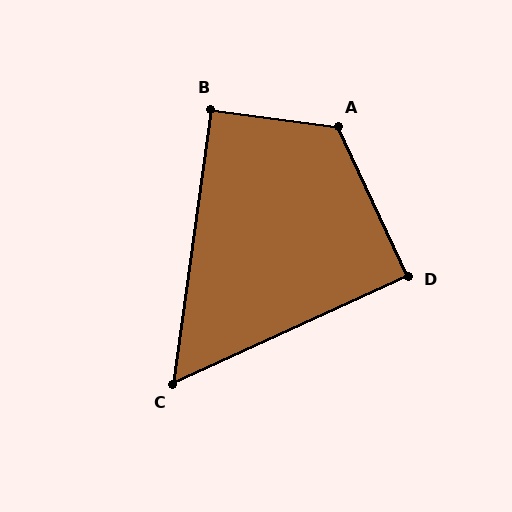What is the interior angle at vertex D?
Approximately 90 degrees (approximately right).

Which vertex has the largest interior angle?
A, at approximately 122 degrees.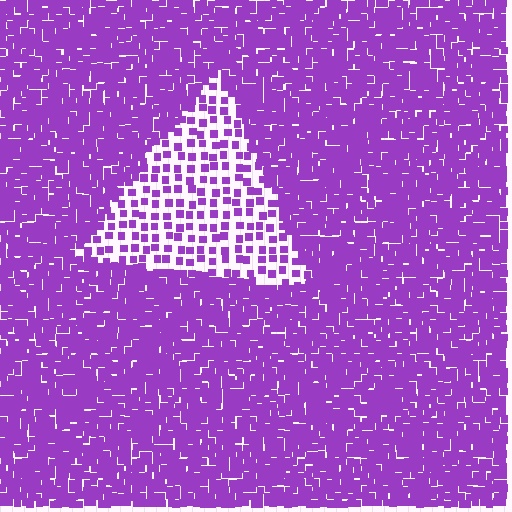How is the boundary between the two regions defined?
The boundary is defined by a change in element density (approximately 2.8x ratio). All elements are the same color, size, and shape.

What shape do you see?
I see a triangle.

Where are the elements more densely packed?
The elements are more densely packed outside the triangle boundary.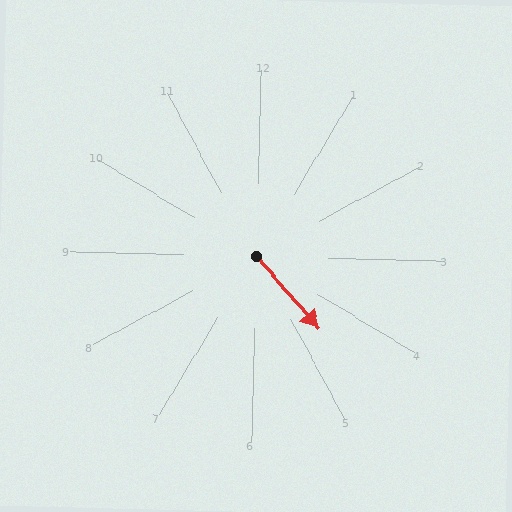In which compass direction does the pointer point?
Southeast.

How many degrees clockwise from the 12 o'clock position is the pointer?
Approximately 138 degrees.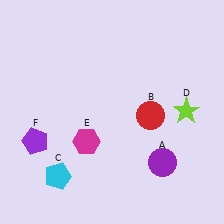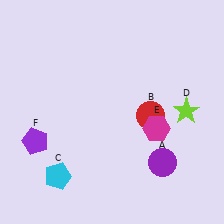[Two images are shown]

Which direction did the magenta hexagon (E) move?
The magenta hexagon (E) moved right.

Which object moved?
The magenta hexagon (E) moved right.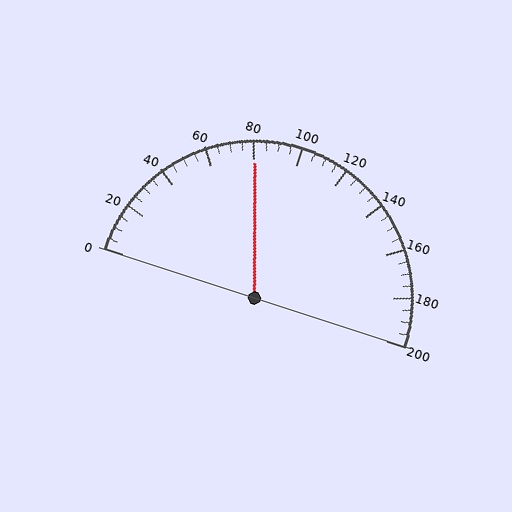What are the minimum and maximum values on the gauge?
The gauge ranges from 0 to 200.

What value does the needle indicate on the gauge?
The needle indicates approximately 80.